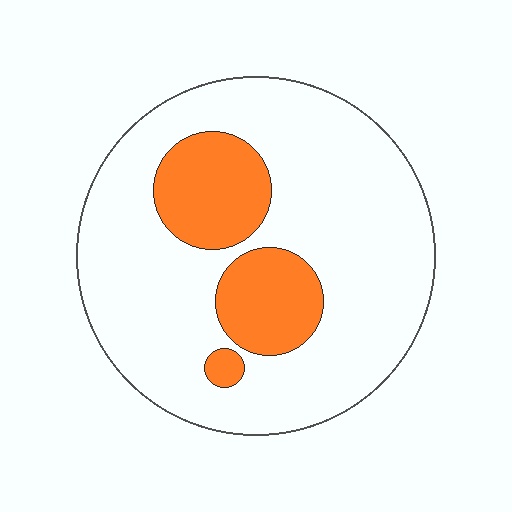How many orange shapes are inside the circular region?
3.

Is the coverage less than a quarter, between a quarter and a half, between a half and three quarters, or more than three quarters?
Less than a quarter.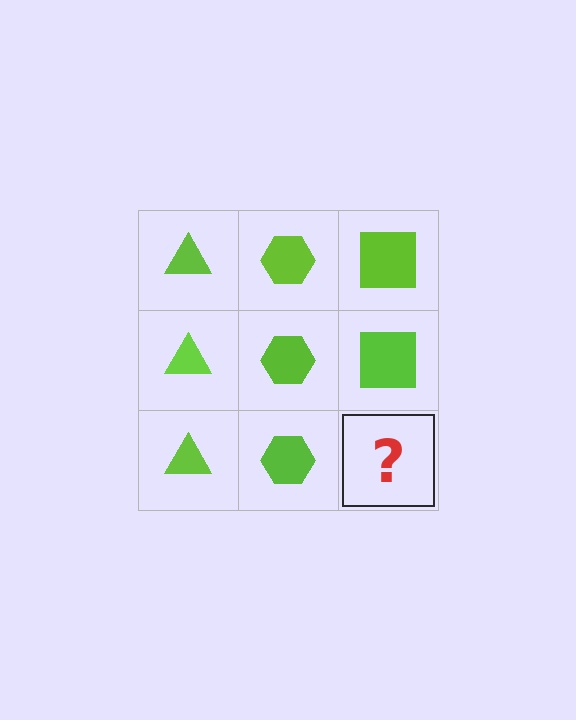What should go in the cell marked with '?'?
The missing cell should contain a lime square.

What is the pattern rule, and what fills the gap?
The rule is that each column has a consistent shape. The gap should be filled with a lime square.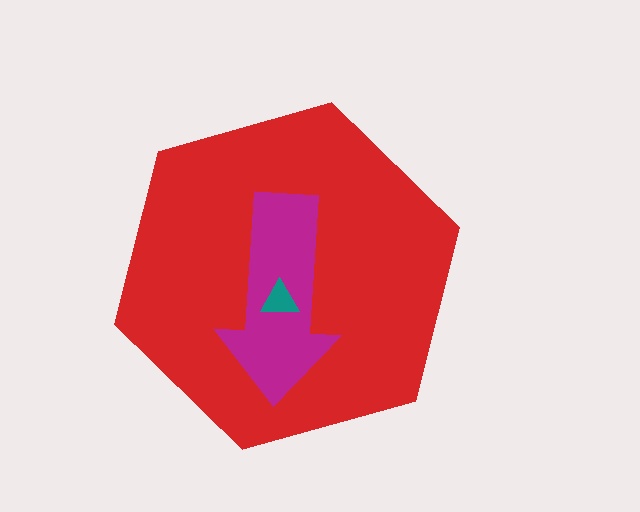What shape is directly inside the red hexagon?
The magenta arrow.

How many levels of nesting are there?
3.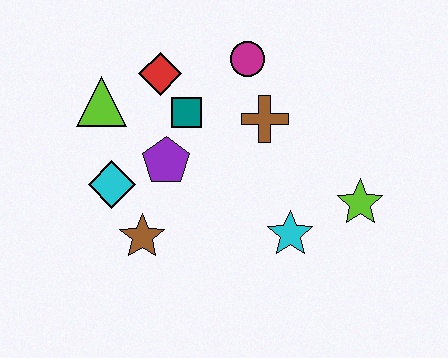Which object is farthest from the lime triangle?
The lime star is farthest from the lime triangle.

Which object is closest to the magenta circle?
The brown cross is closest to the magenta circle.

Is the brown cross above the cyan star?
Yes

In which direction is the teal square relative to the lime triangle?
The teal square is to the right of the lime triangle.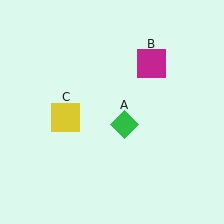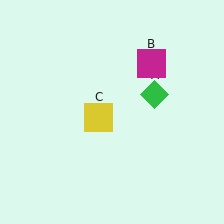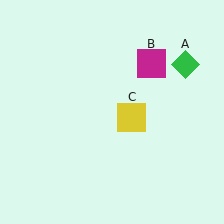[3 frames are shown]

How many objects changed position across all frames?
2 objects changed position: green diamond (object A), yellow square (object C).